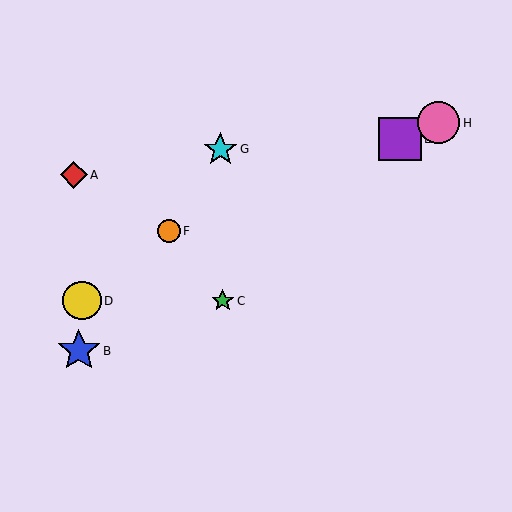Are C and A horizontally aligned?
No, C is at y≈301 and A is at y≈175.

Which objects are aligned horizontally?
Objects C, D are aligned horizontally.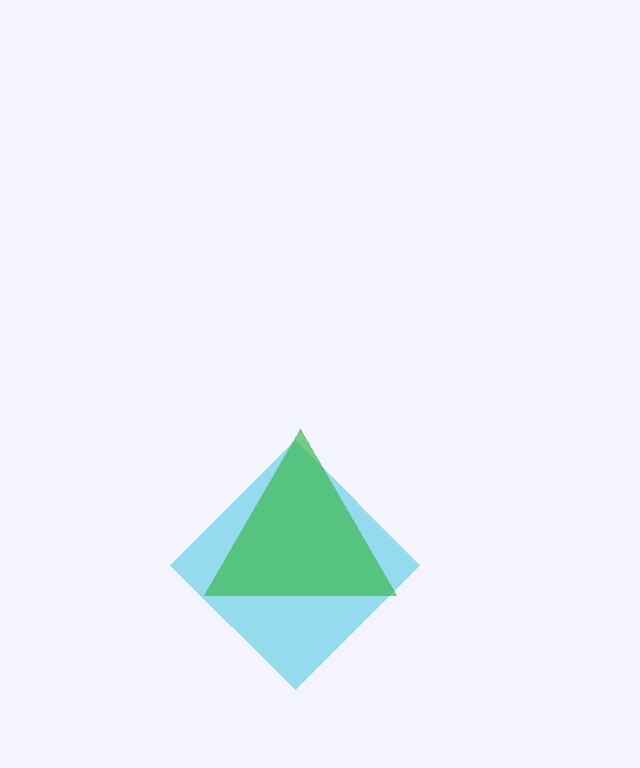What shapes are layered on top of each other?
The layered shapes are: a cyan diamond, a green triangle.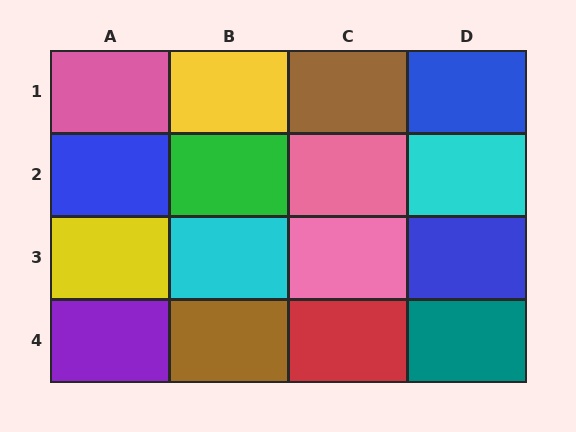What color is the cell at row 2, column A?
Blue.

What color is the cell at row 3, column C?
Pink.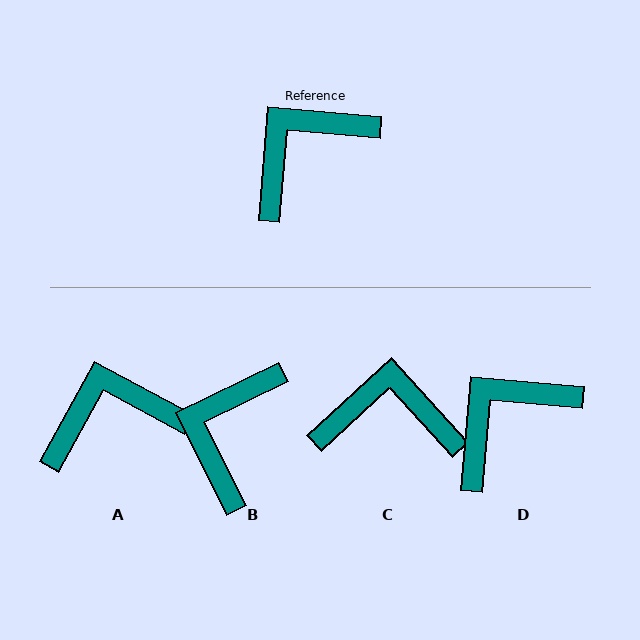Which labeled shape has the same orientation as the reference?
D.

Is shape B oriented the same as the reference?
No, it is off by about 31 degrees.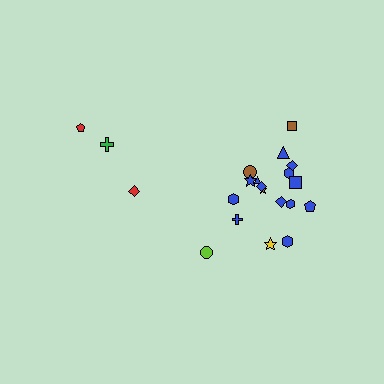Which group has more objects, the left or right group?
The right group.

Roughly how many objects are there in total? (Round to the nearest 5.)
Roughly 20 objects in total.